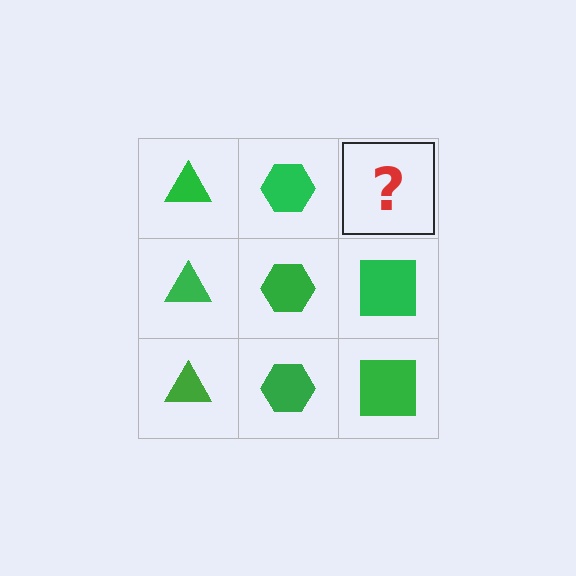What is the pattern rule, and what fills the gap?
The rule is that each column has a consistent shape. The gap should be filled with a green square.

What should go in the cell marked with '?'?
The missing cell should contain a green square.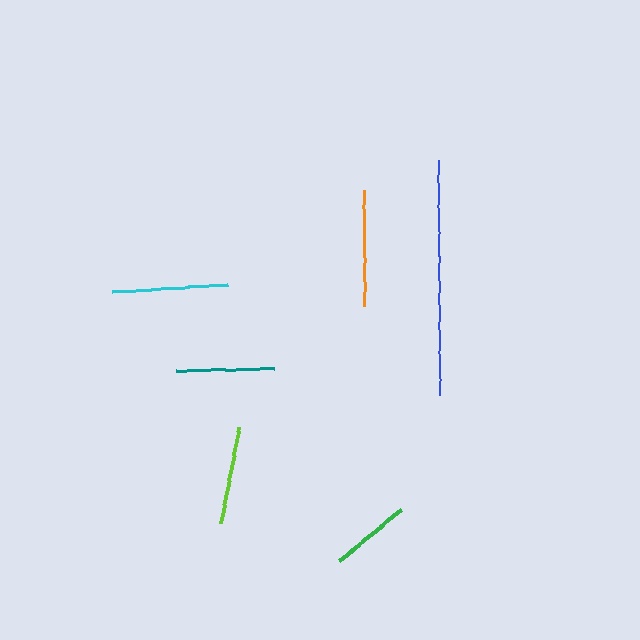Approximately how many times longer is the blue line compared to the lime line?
The blue line is approximately 2.4 times the length of the lime line.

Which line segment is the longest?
The blue line is the longest at approximately 235 pixels.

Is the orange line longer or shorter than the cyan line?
The orange line is longer than the cyan line.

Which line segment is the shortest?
The green line is the shortest at approximately 81 pixels.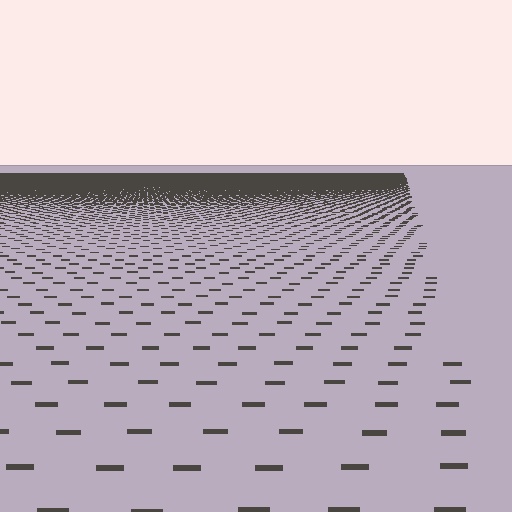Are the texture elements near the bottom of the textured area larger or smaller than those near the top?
Larger. Near the bottom, elements are closer to the viewer and appear at a bigger on-screen size.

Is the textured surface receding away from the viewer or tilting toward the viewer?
The surface is receding away from the viewer. Texture elements get smaller and denser toward the top.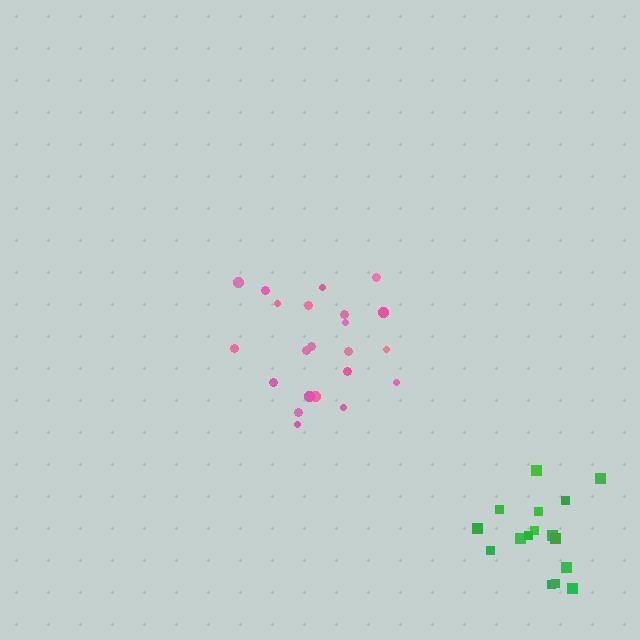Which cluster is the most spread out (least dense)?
Green.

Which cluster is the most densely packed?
Pink.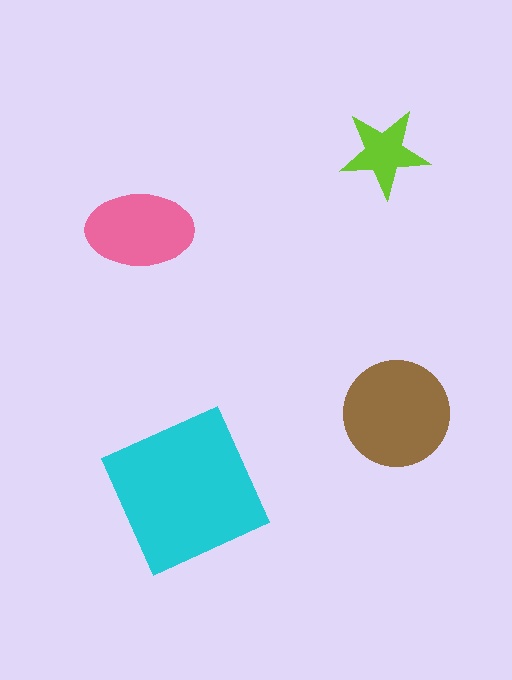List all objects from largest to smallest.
The cyan square, the brown circle, the pink ellipse, the lime star.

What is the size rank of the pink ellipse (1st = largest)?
3rd.